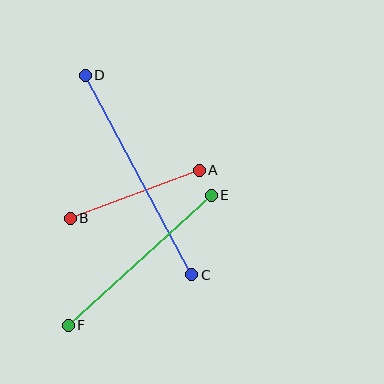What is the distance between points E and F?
The distance is approximately 194 pixels.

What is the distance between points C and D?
The distance is approximately 226 pixels.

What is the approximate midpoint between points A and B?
The midpoint is at approximately (135, 194) pixels.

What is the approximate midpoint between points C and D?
The midpoint is at approximately (139, 175) pixels.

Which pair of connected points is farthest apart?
Points C and D are farthest apart.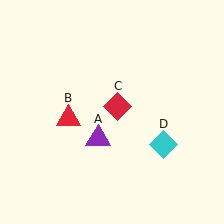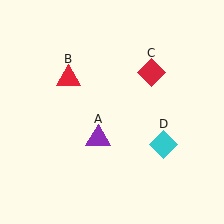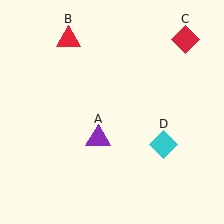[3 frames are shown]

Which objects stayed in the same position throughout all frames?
Purple triangle (object A) and cyan diamond (object D) remained stationary.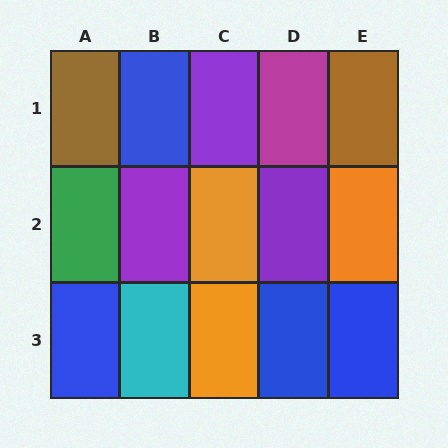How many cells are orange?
3 cells are orange.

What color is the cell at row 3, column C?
Orange.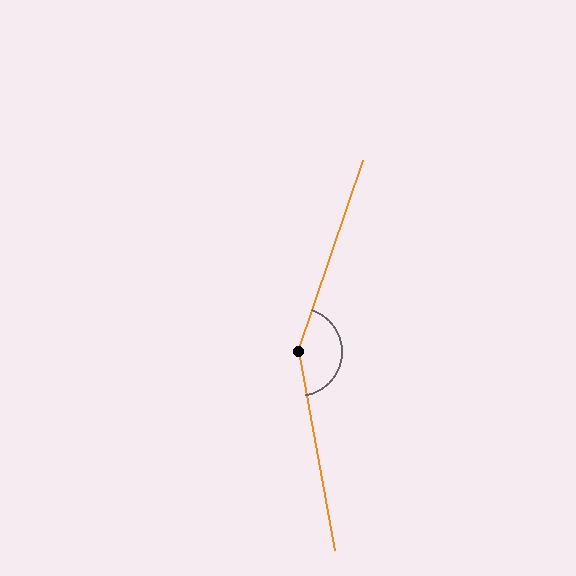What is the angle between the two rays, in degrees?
Approximately 151 degrees.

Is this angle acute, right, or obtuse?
It is obtuse.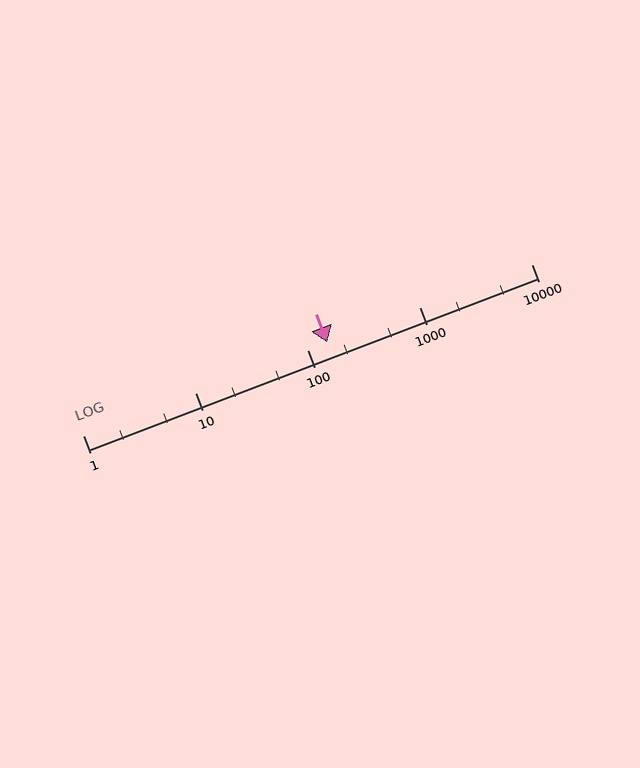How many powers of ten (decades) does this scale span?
The scale spans 4 decades, from 1 to 10000.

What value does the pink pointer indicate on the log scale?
The pointer indicates approximately 150.